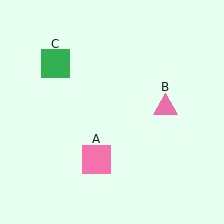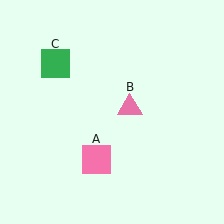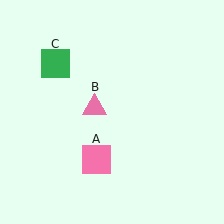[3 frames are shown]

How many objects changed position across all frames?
1 object changed position: pink triangle (object B).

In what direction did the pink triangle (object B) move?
The pink triangle (object B) moved left.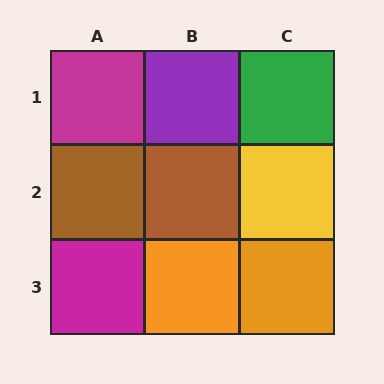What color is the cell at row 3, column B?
Orange.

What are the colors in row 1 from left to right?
Magenta, purple, green.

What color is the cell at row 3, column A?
Magenta.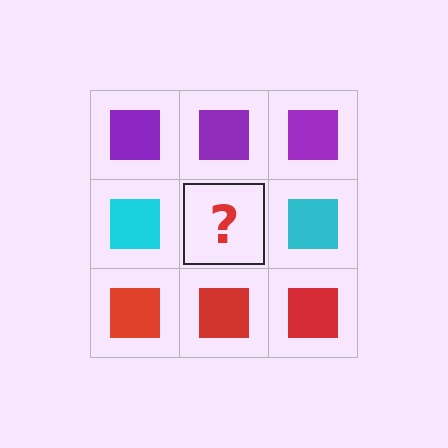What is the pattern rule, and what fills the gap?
The rule is that each row has a consistent color. The gap should be filled with a cyan square.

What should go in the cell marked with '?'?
The missing cell should contain a cyan square.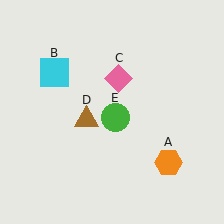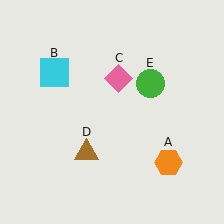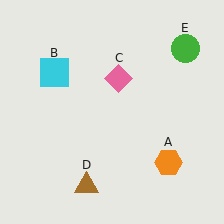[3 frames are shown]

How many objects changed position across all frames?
2 objects changed position: brown triangle (object D), green circle (object E).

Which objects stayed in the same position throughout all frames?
Orange hexagon (object A) and cyan square (object B) and pink diamond (object C) remained stationary.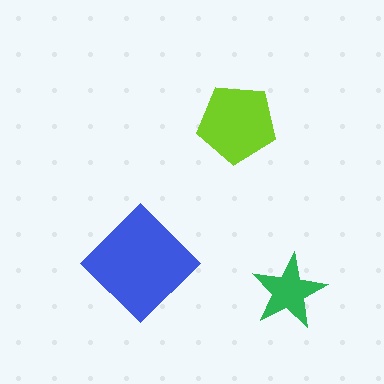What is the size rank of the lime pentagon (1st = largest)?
2nd.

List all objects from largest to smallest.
The blue diamond, the lime pentagon, the green star.